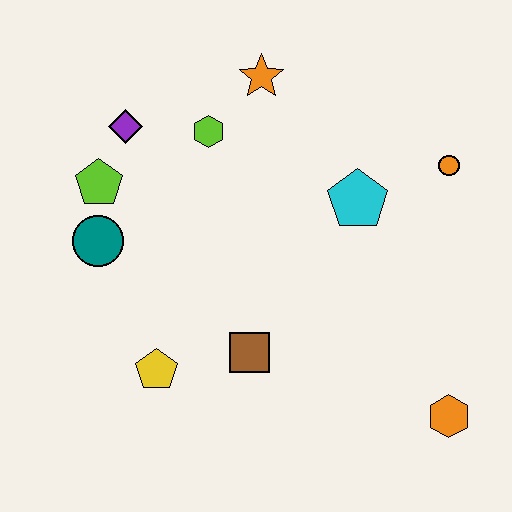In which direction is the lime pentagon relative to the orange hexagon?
The lime pentagon is to the left of the orange hexagon.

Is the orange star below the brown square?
No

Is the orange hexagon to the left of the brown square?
No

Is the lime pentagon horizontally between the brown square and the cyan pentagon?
No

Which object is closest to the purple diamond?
The lime pentagon is closest to the purple diamond.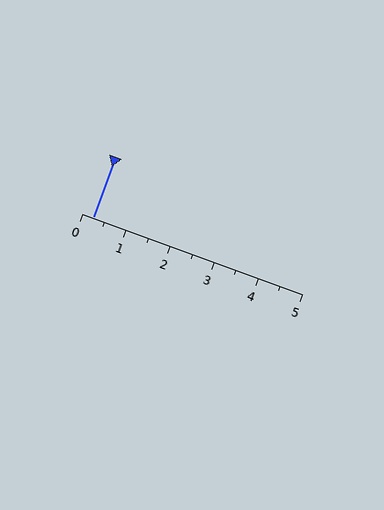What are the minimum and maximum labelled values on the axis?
The axis runs from 0 to 5.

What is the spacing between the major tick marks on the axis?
The major ticks are spaced 1 apart.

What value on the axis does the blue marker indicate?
The marker indicates approximately 0.2.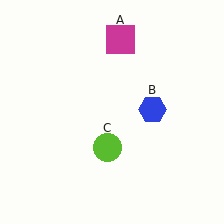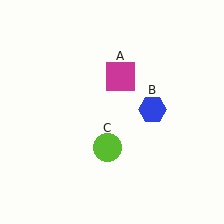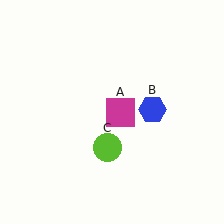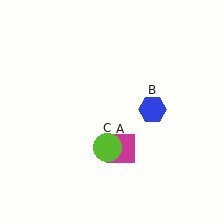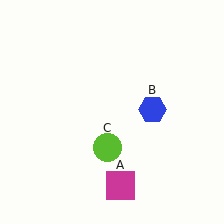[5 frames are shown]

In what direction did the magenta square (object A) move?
The magenta square (object A) moved down.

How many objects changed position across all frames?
1 object changed position: magenta square (object A).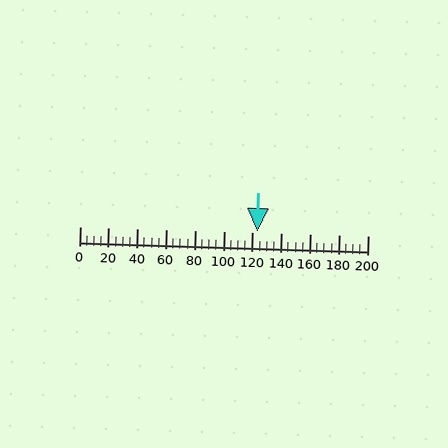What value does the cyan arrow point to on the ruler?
The cyan arrow points to approximately 123.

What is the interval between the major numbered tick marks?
The major tick marks are spaced 20 units apart.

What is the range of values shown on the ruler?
The ruler shows values from 0 to 200.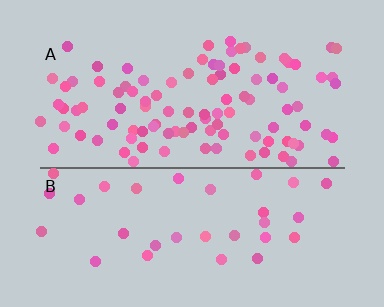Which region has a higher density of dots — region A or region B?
A (the top).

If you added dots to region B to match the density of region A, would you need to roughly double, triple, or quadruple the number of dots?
Approximately triple.